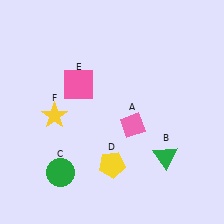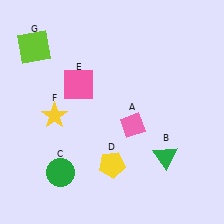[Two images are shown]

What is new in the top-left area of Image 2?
A lime square (G) was added in the top-left area of Image 2.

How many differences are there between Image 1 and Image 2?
There is 1 difference between the two images.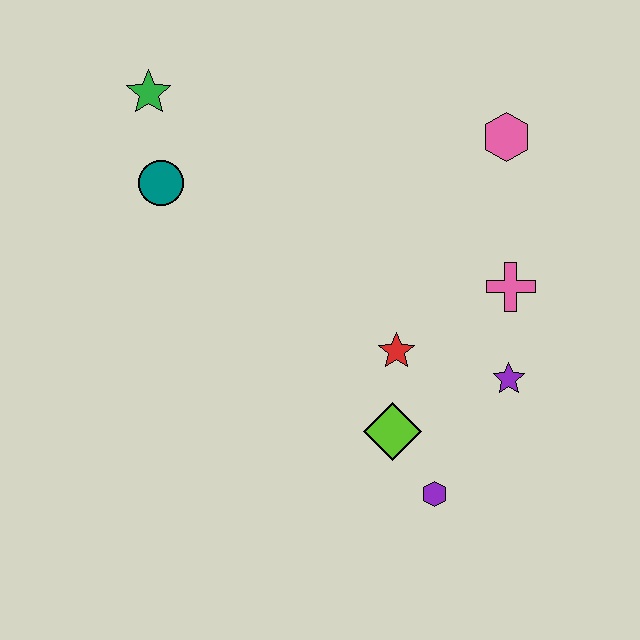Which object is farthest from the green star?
The purple hexagon is farthest from the green star.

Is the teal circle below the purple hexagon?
No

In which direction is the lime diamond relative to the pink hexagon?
The lime diamond is below the pink hexagon.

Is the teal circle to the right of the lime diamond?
No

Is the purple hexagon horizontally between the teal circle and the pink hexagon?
Yes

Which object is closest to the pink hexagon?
The pink cross is closest to the pink hexagon.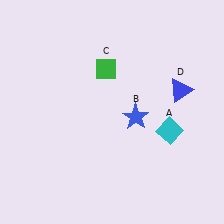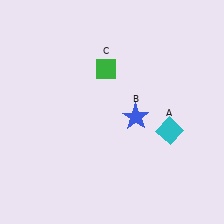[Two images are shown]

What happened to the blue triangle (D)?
The blue triangle (D) was removed in Image 2. It was in the top-right area of Image 1.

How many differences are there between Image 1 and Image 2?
There is 1 difference between the two images.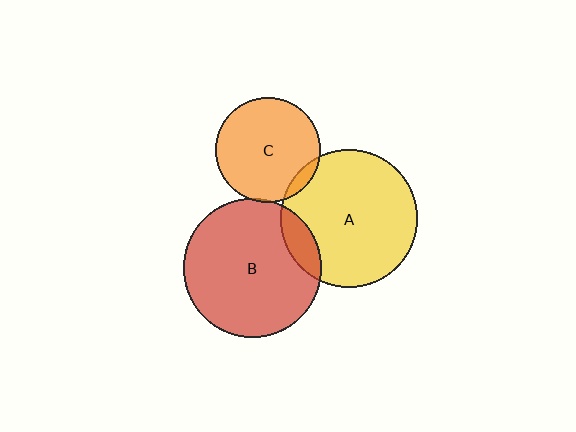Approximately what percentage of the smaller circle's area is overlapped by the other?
Approximately 5%.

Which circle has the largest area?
Circle B (red).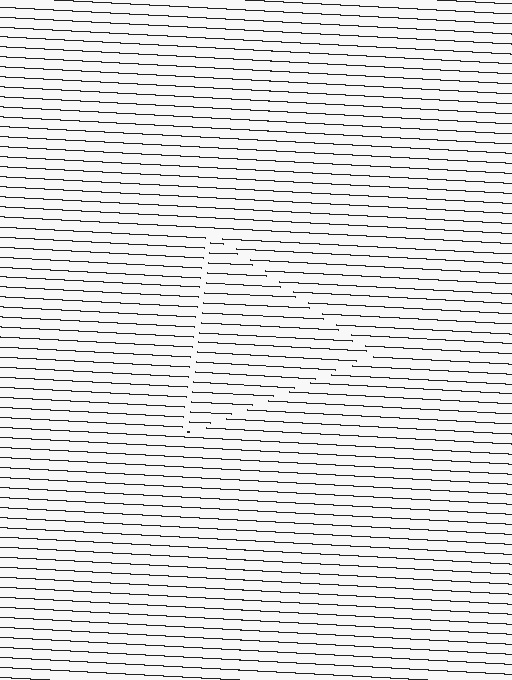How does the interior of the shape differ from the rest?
The interior of the shape contains the same grating, shifted by half a period — the contour is defined by the phase discontinuity where line-ends from the inner and outer gratings abut.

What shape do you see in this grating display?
An illusory triangle. The interior of the shape contains the same grating, shifted by half a period — the contour is defined by the phase discontinuity where line-ends from the inner and outer gratings abut.